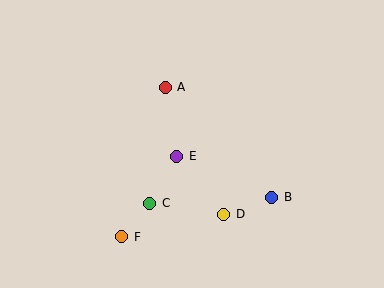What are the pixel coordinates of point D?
Point D is at (224, 214).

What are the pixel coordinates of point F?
Point F is at (122, 237).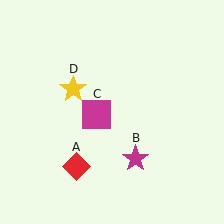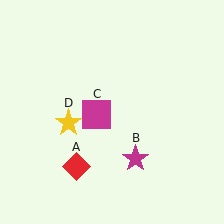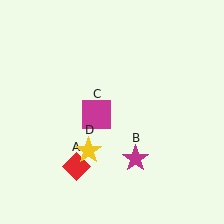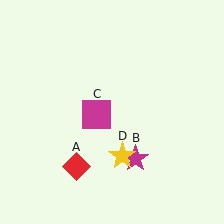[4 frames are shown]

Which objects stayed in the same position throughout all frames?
Red diamond (object A) and magenta star (object B) and magenta square (object C) remained stationary.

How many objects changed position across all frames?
1 object changed position: yellow star (object D).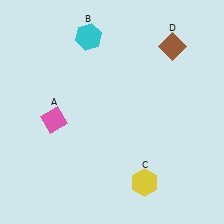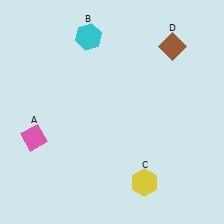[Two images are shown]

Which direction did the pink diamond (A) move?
The pink diamond (A) moved left.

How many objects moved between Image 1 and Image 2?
1 object moved between the two images.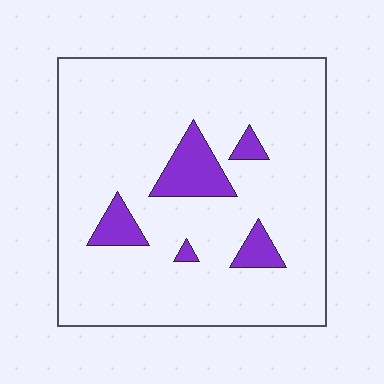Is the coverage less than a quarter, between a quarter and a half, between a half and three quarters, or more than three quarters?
Less than a quarter.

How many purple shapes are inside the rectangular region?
5.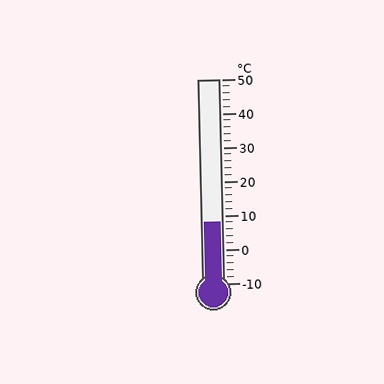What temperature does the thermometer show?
The thermometer shows approximately 8°C.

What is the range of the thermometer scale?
The thermometer scale ranges from -10°C to 50°C.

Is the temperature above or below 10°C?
The temperature is below 10°C.